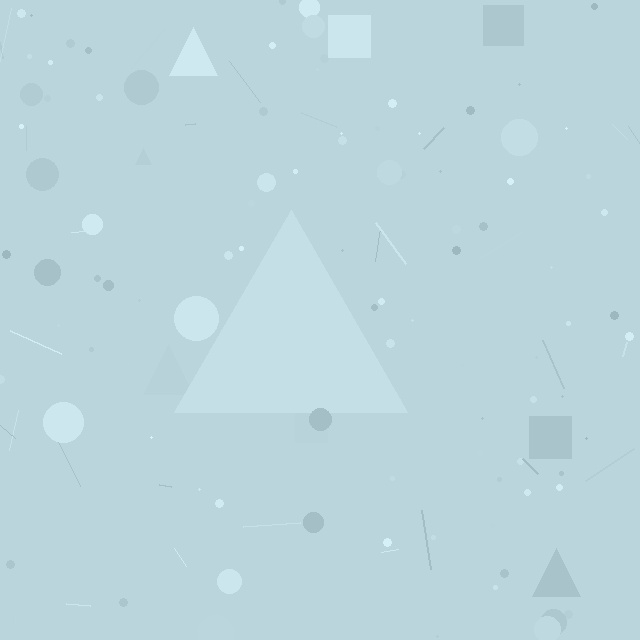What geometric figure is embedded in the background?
A triangle is embedded in the background.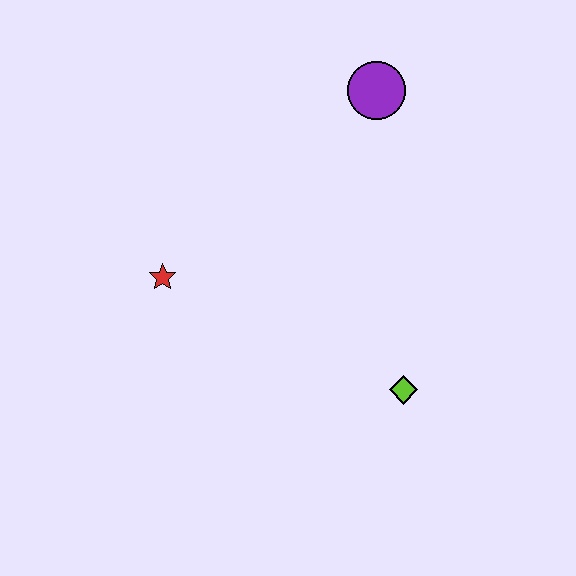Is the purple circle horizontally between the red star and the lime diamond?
Yes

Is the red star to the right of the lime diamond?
No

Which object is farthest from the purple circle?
The lime diamond is farthest from the purple circle.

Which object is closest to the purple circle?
The red star is closest to the purple circle.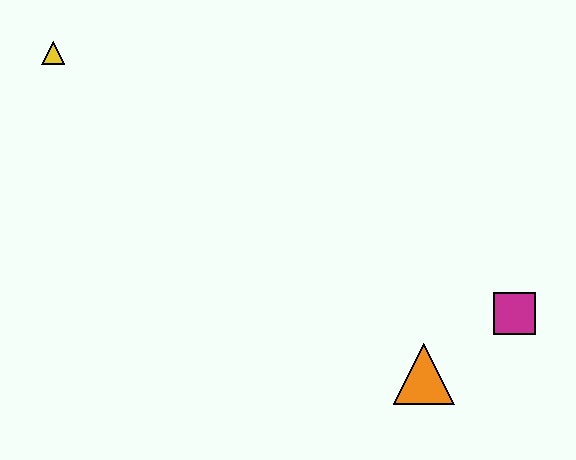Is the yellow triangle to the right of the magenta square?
No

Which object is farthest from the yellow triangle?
The magenta square is farthest from the yellow triangle.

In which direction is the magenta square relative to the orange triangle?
The magenta square is to the right of the orange triangle.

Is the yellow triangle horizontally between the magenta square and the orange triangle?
No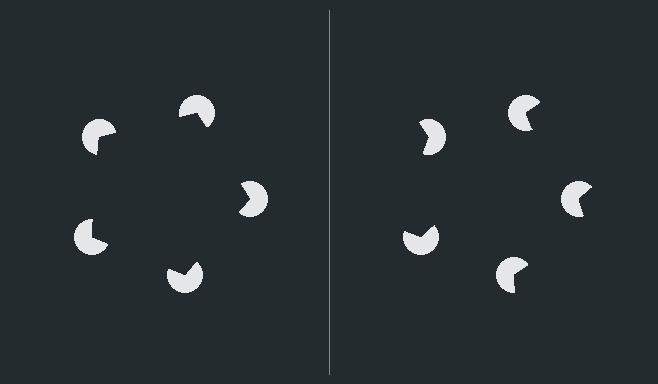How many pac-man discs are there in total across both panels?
10 — 5 on each side.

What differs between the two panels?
The pac-man discs are positioned identically on both sides; only the wedge orientations differ. On the left they align to a pentagon; on the right they are misaligned.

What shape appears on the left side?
An illusory pentagon.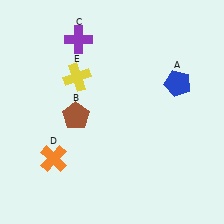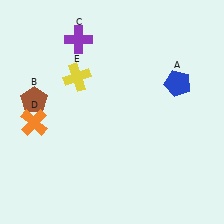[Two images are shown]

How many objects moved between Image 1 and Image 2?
2 objects moved between the two images.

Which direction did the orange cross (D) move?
The orange cross (D) moved up.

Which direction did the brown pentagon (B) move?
The brown pentagon (B) moved left.